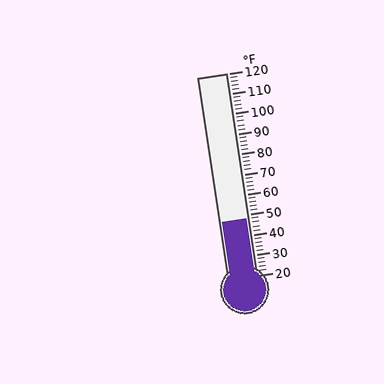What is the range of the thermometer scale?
The thermometer scale ranges from 20°F to 120°F.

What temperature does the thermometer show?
The thermometer shows approximately 48°F.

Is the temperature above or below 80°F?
The temperature is below 80°F.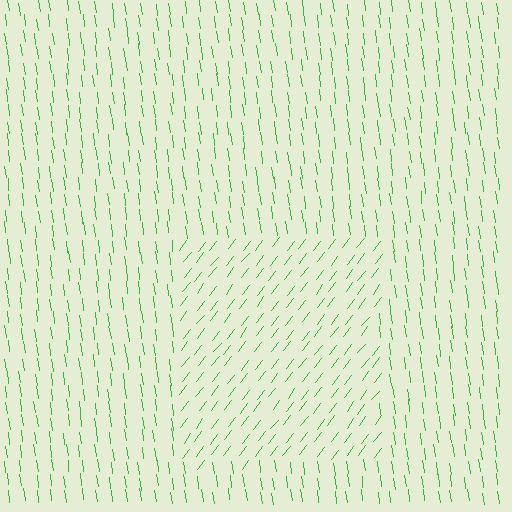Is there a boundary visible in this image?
Yes, there is a texture boundary formed by a change in line orientation.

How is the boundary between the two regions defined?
The boundary is defined purely by a change in line orientation (approximately 45 degrees difference). All lines are the same color and thickness.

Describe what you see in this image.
The image is filled with small green line segments. A rectangle region in the image has lines oriented differently from the surrounding lines, creating a visible texture boundary.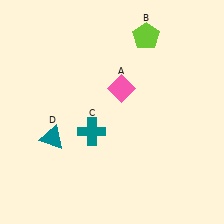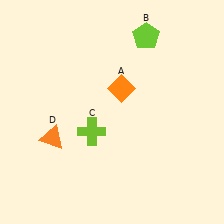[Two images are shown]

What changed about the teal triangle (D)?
In Image 1, D is teal. In Image 2, it changed to orange.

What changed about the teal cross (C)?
In Image 1, C is teal. In Image 2, it changed to lime.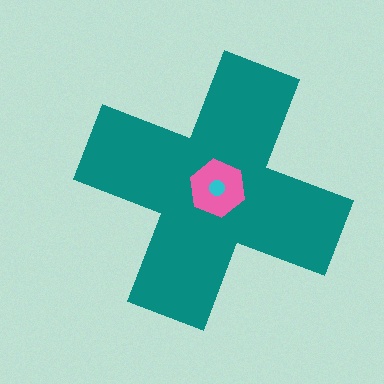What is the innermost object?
The cyan circle.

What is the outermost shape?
The teal cross.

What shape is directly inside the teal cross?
The pink hexagon.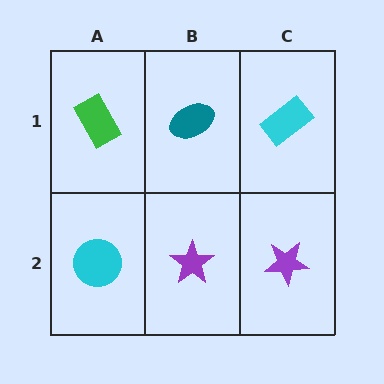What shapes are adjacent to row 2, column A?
A green rectangle (row 1, column A), a purple star (row 2, column B).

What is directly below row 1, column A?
A cyan circle.